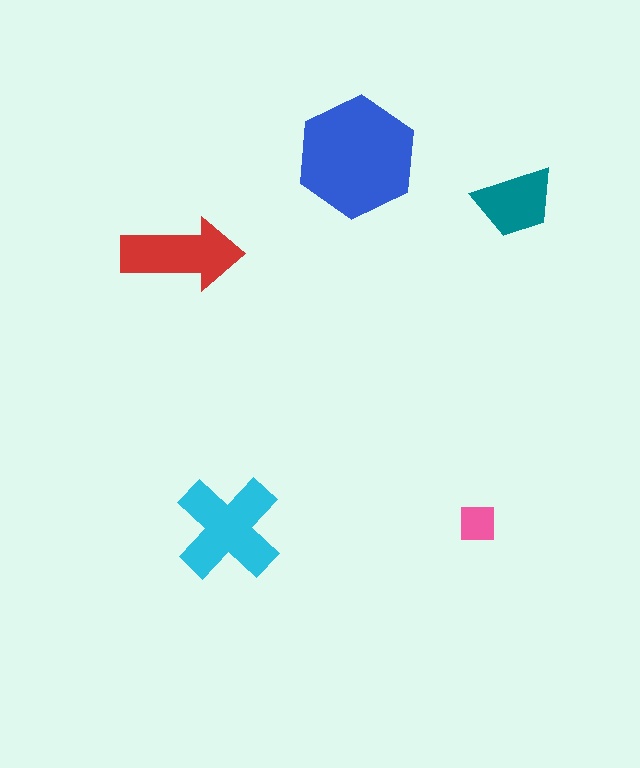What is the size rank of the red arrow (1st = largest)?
3rd.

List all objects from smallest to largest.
The pink square, the teal trapezoid, the red arrow, the cyan cross, the blue hexagon.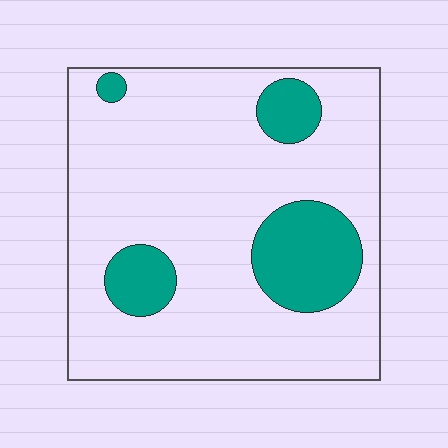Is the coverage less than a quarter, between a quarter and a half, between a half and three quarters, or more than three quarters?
Less than a quarter.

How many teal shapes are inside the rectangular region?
4.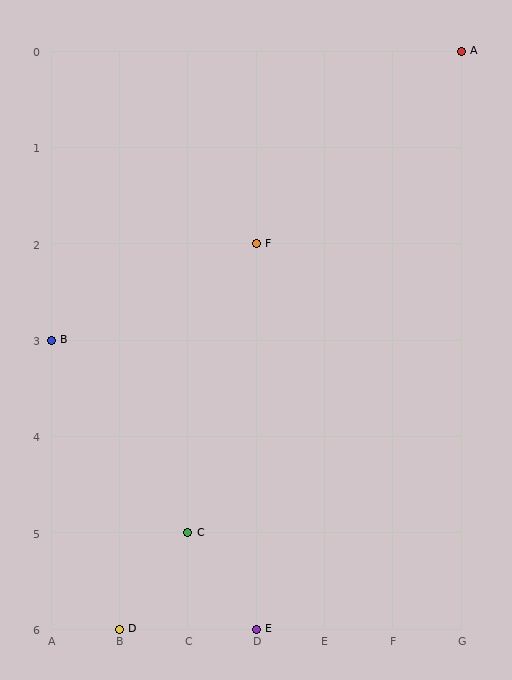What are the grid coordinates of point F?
Point F is at grid coordinates (D, 2).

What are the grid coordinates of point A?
Point A is at grid coordinates (G, 0).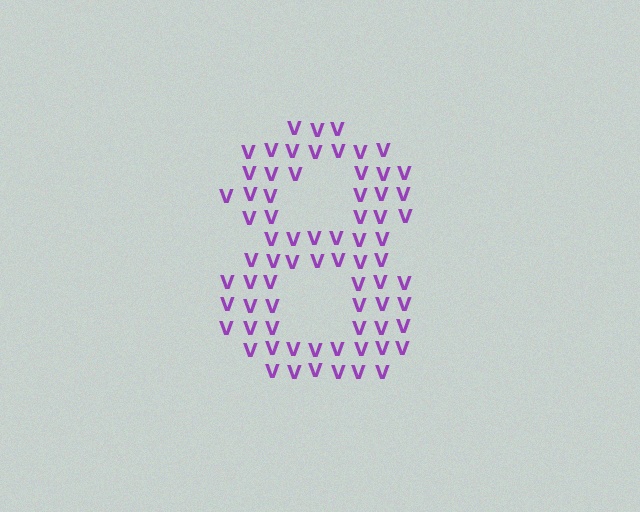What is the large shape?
The large shape is the digit 8.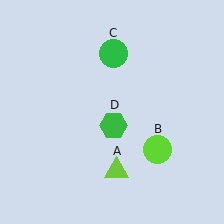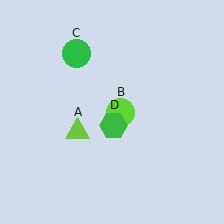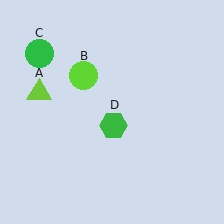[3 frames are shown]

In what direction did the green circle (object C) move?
The green circle (object C) moved left.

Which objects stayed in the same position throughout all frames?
Green hexagon (object D) remained stationary.